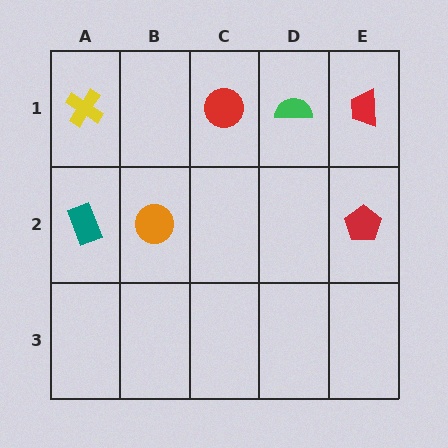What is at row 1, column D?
A green semicircle.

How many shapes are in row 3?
0 shapes.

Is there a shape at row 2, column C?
No, that cell is empty.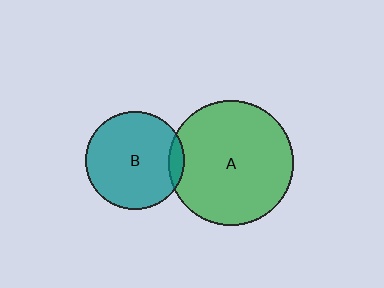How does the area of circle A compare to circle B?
Approximately 1.6 times.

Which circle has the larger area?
Circle A (green).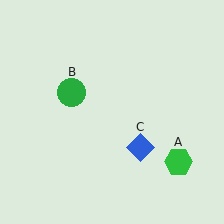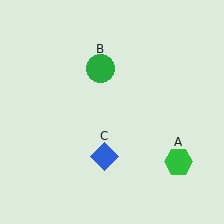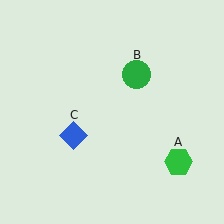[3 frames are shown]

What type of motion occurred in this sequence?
The green circle (object B), blue diamond (object C) rotated clockwise around the center of the scene.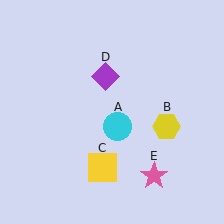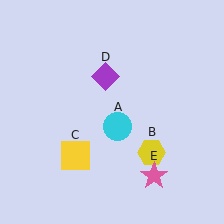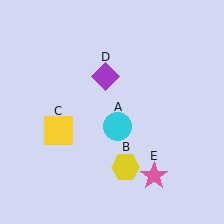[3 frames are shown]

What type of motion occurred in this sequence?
The yellow hexagon (object B), yellow square (object C) rotated clockwise around the center of the scene.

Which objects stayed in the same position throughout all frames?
Cyan circle (object A) and purple diamond (object D) and pink star (object E) remained stationary.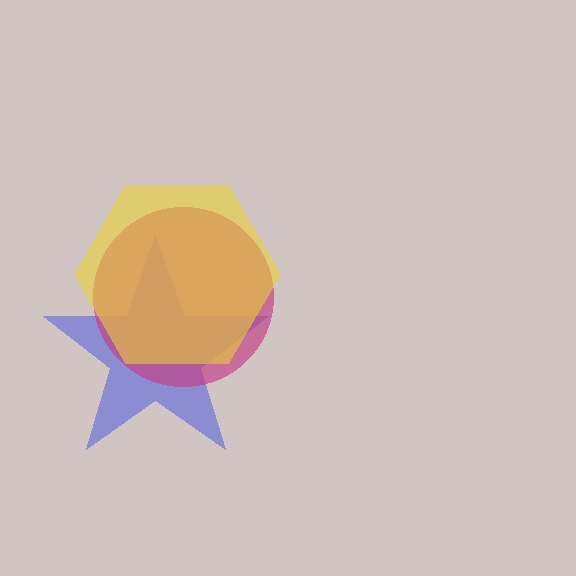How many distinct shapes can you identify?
There are 3 distinct shapes: a blue star, a magenta circle, a yellow hexagon.